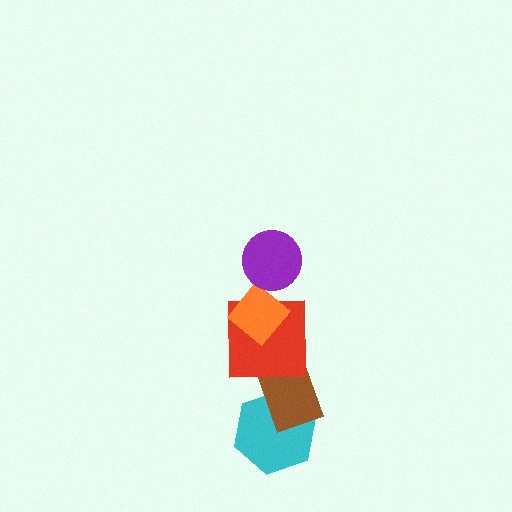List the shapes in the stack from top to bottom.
From top to bottom: the purple circle, the orange diamond, the red square, the brown rectangle, the cyan hexagon.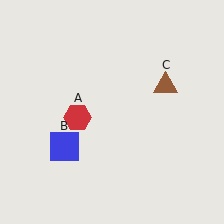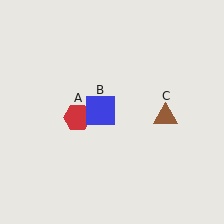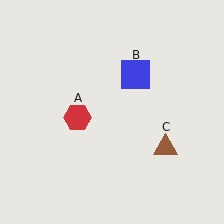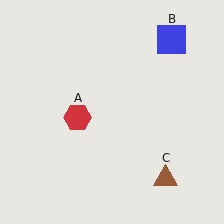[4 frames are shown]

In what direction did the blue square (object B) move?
The blue square (object B) moved up and to the right.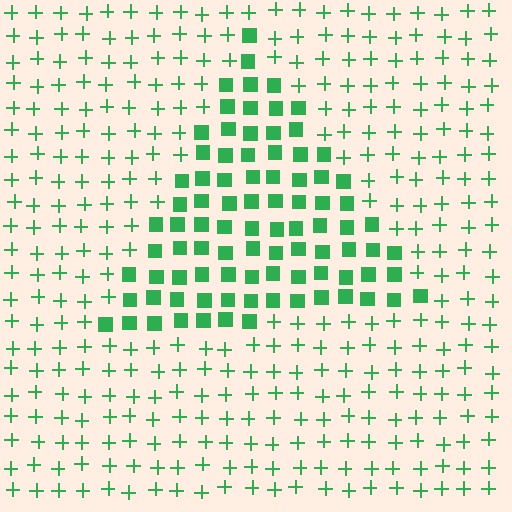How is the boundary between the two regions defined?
The boundary is defined by a change in element shape: squares inside vs. plus signs outside. All elements share the same color and spacing.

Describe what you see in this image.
The image is filled with small green elements arranged in a uniform grid. A triangle-shaped region contains squares, while the surrounding area contains plus signs. The boundary is defined purely by the change in element shape.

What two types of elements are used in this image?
The image uses squares inside the triangle region and plus signs outside it.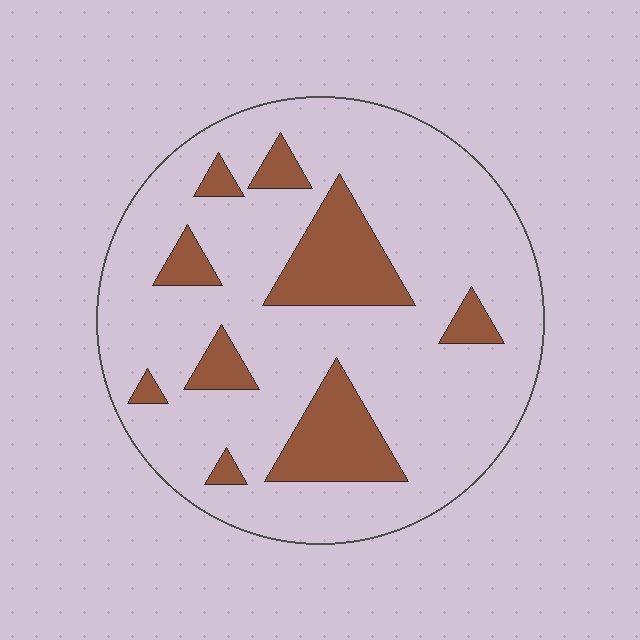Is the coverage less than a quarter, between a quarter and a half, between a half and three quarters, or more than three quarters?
Less than a quarter.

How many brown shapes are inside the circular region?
9.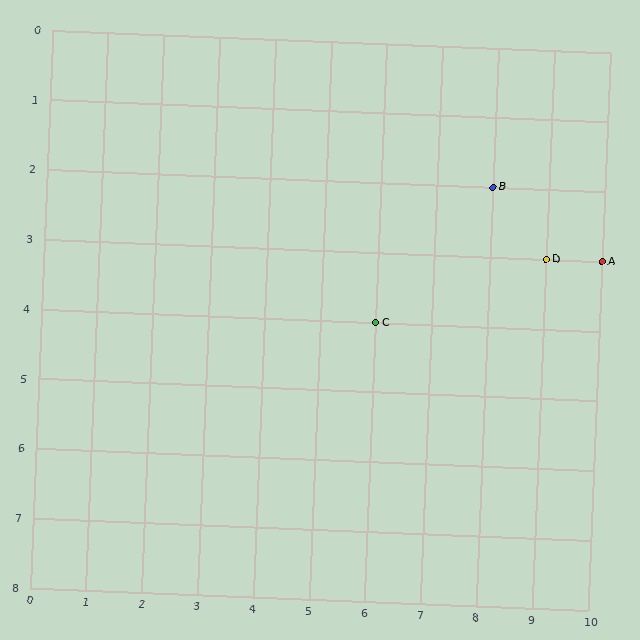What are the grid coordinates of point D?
Point D is at grid coordinates (9, 3).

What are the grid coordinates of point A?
Point A is at grid coordinates (10, 3).